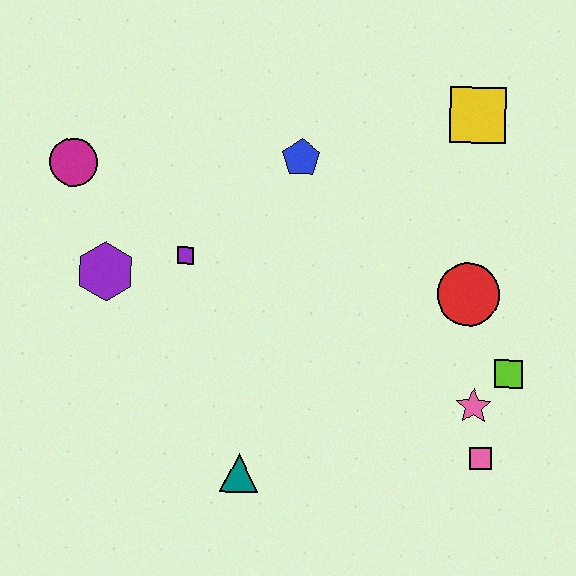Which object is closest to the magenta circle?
The purple hexagon is closest to the magenta circle.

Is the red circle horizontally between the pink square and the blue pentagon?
Yes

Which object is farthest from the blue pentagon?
The pink square is farthest from the blue pentagon.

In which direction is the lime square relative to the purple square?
The lime square is to the right of the purple square.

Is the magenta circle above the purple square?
Yes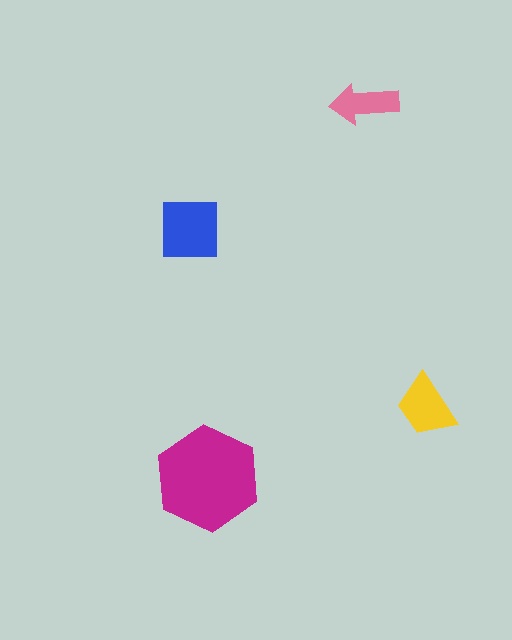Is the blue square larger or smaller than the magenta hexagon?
Smaller.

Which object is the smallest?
The pink arrow.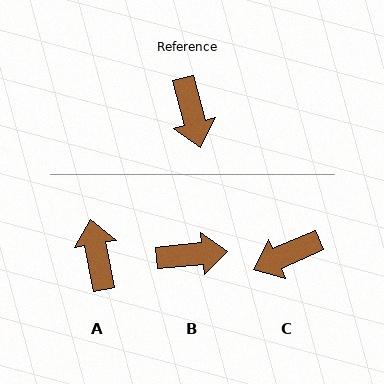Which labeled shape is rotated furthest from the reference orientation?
A, about 176 degrees away.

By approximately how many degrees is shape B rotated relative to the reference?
Approximately 81 degrees counter-clockwise.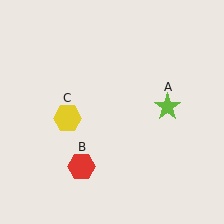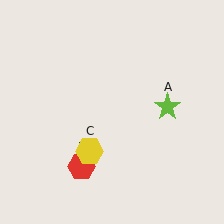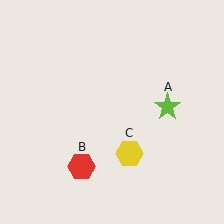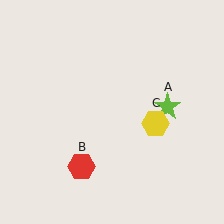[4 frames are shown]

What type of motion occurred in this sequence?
The yellow hexagon (object C) rotated counterclockwise around the center of the scene.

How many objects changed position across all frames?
1 object changed position: yellow hexagon (object C).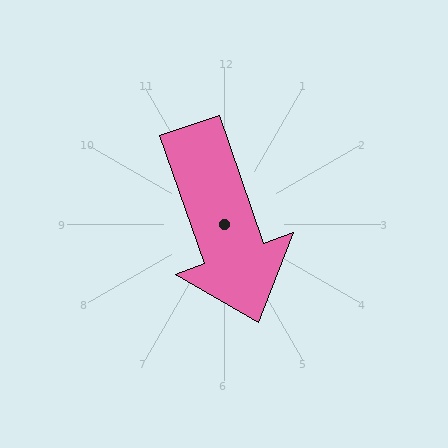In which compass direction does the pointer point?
South.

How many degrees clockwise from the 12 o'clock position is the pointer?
Approximately 161 degrees.